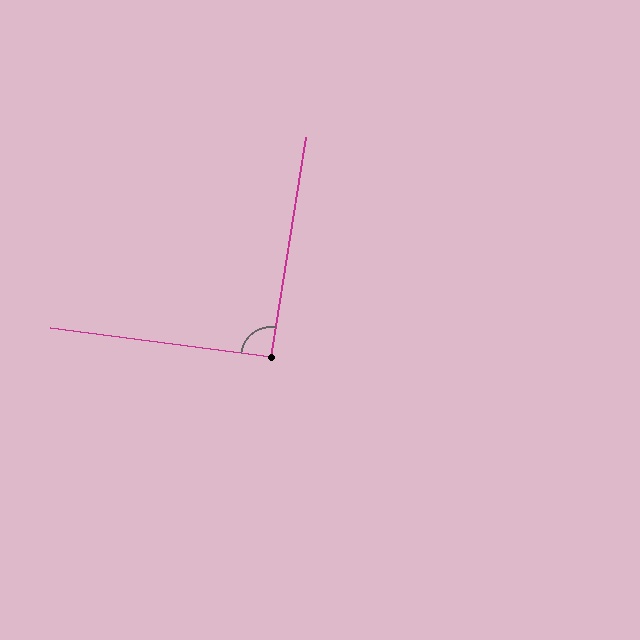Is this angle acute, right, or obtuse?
It is approximately a right angle.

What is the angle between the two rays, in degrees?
Approximately 91 degrees.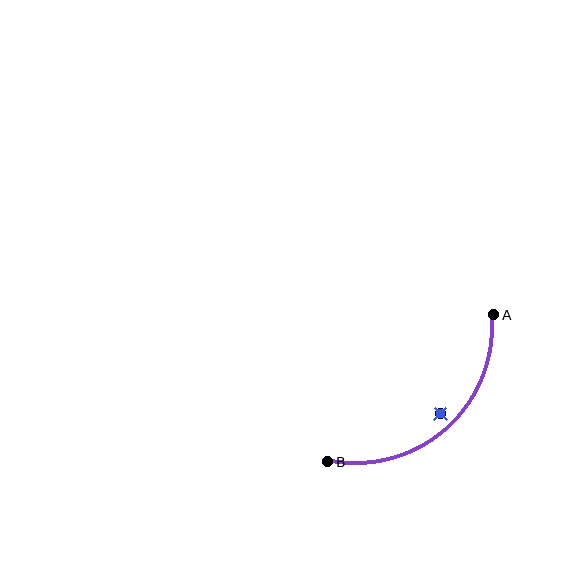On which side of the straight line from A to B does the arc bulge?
The arc bulges below and to the right of the straight line connecting A and B.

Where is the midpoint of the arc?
The arc midpoint is the point on the curve farthest from the straight line joining A and B. It sits below and to the right of that line.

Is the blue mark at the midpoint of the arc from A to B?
No — the blue mark does not lie on the arc at all. It sits slightly inside the curve.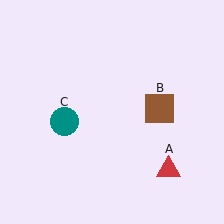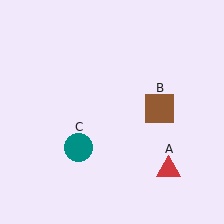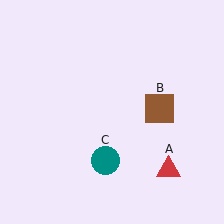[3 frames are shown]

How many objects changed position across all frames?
1 object changed position: teal circle (object C).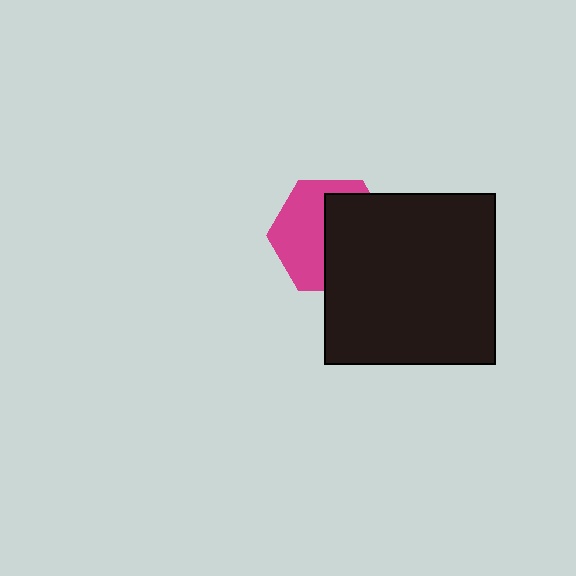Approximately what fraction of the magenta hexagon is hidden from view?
Roughly 52% of the magenta hexagon is hidden behind the black square.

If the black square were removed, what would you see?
You would see the complete magenta hexagon.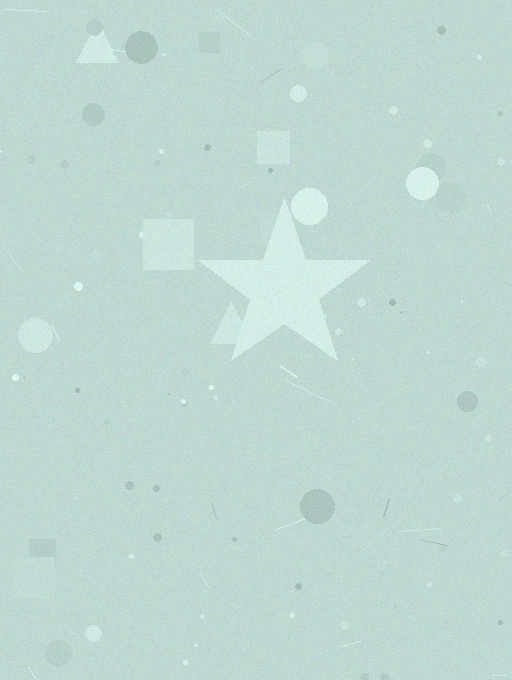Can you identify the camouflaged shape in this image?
The camouflaged shape is a star.